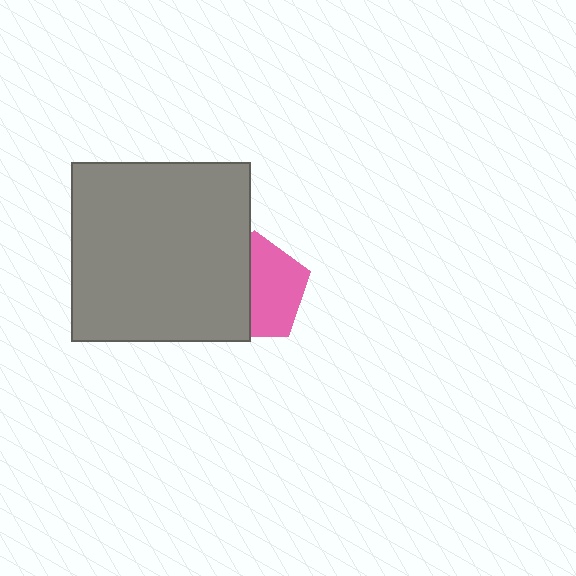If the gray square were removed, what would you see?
You would see the complete pink pentagon.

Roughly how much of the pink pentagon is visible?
About half of it is visible (roughly 53%).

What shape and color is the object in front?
The object in front is a gray square.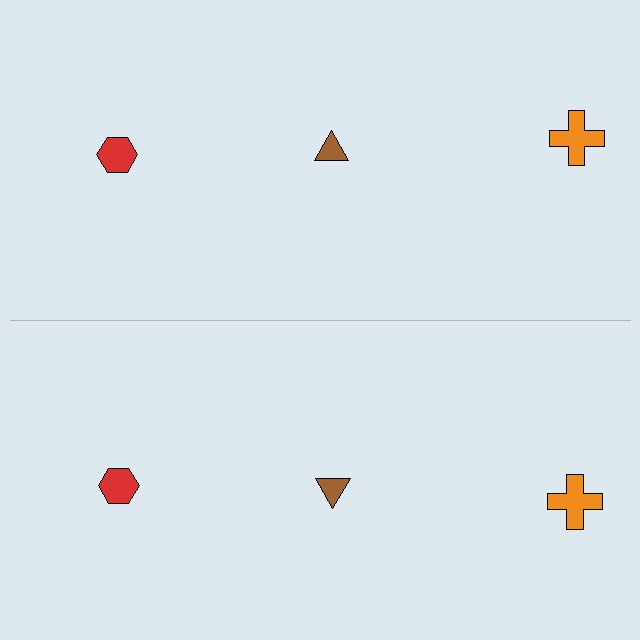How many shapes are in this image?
There are 6 shapes in this image.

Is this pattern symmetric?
Yes, this pattern has bilateral (reflection) symmetry.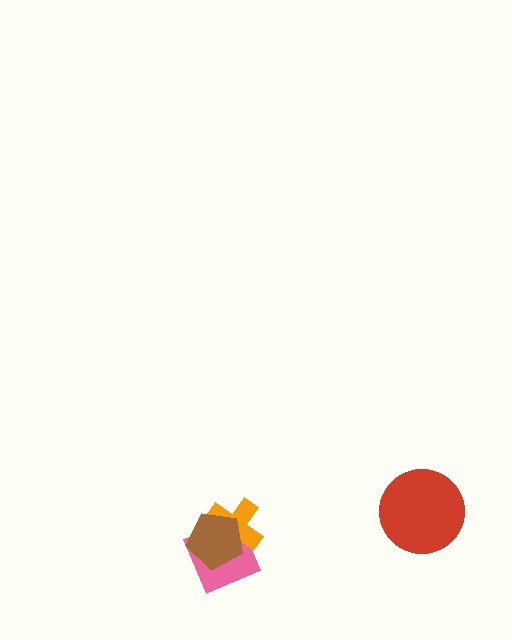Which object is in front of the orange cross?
The brown pentagon is in front of the orange cross.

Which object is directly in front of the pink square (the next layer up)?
The orange cross is directly in front of the pink square.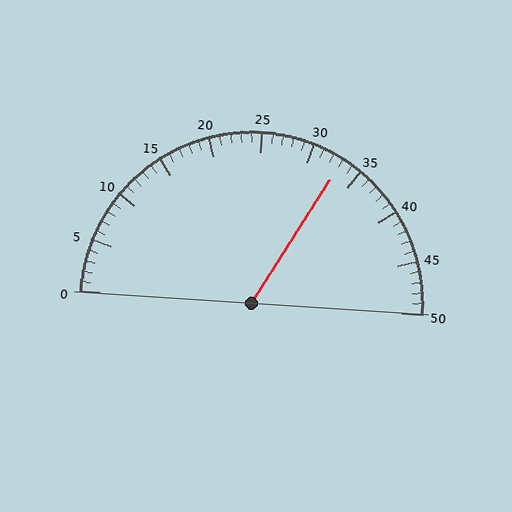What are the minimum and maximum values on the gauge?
The gauge ranges from 0 to 50.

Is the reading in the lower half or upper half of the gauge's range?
The reading is in the upper half of the range (0 to 50).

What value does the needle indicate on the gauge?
The needle indicates approximately 33.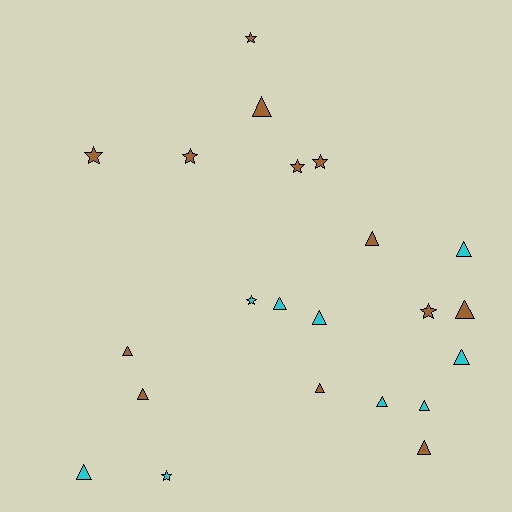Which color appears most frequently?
Brown, with 13 objects.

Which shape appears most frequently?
Triangle, with 14 objects.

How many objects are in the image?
There are 22 objects.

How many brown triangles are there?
There are 7 brown triangles.